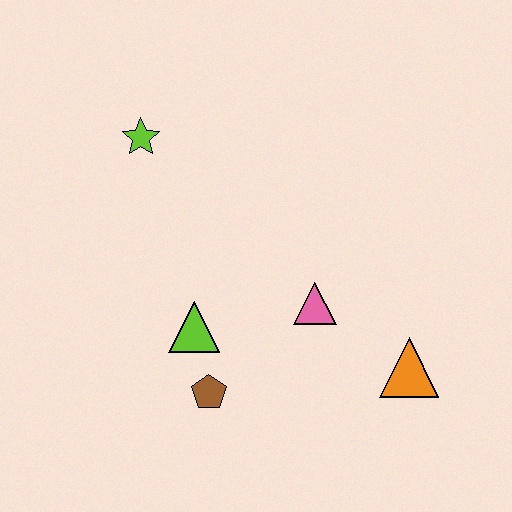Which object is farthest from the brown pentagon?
The lime star is farthest from the brown pentagon.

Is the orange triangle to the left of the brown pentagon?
No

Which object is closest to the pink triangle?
The orange triangle is closest to the pink triangle.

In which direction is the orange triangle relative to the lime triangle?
The orange triangle is to the right of the lime triangle.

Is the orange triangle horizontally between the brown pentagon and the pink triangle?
No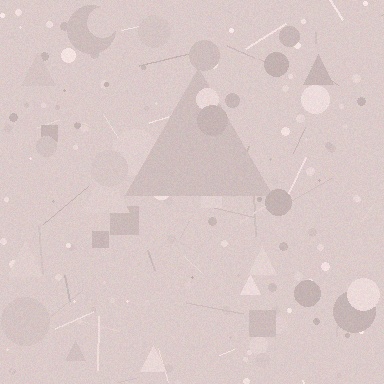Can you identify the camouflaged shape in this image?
The camouflaged shape is a triangle.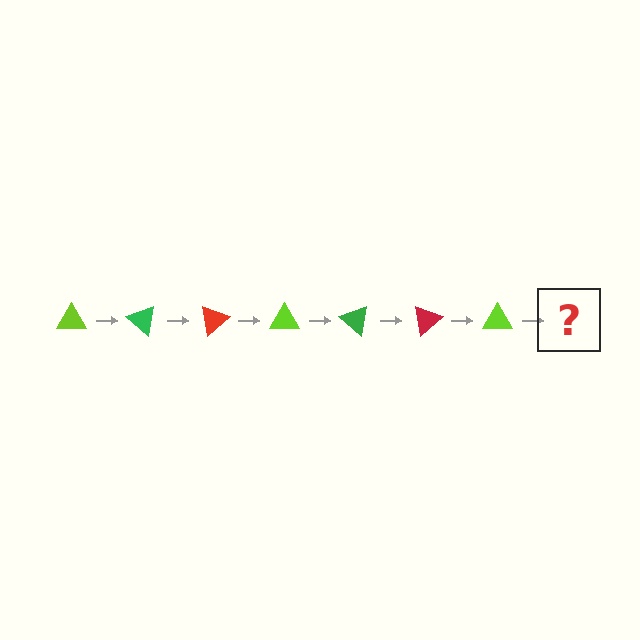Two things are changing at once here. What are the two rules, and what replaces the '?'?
The two rules are that it rotates 40 degrees each step and the color cycles through lime, green, and red. The '?' should be a green triangle, rotated 280 degrees from the start.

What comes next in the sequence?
The next element should be a green triangle, rotated 280 degrees from the start.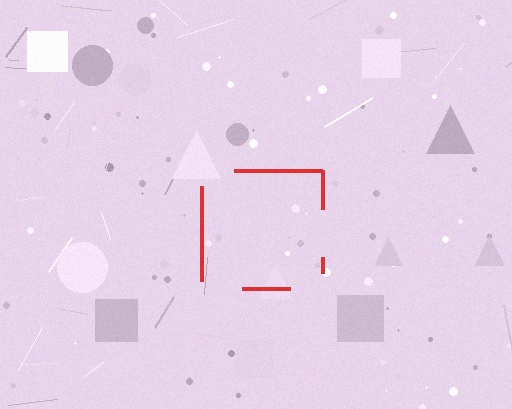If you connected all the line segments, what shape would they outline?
They would outline a square.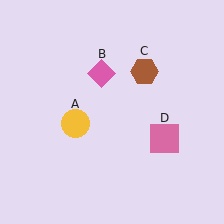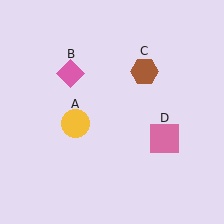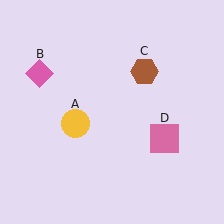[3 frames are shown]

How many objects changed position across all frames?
1 object changed position: pink diamond (object B).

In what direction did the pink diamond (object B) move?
The pink diamond (object B) moved left.